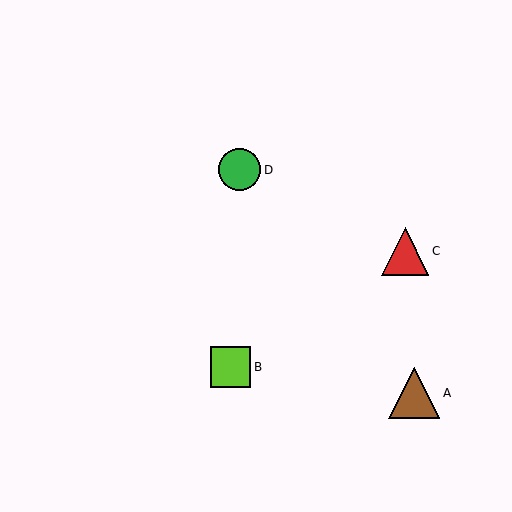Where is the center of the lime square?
The center of the lime square is at (230, 367).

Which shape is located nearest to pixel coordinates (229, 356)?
The lime square (labeled B) at (230, 367) is nearest to that location.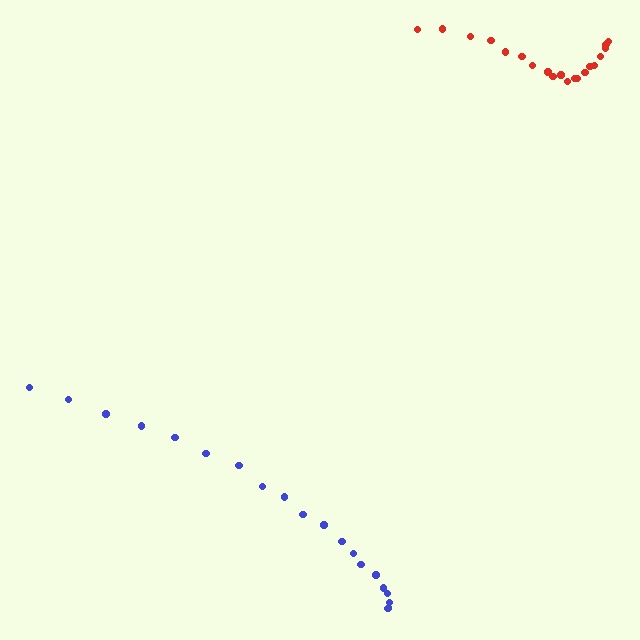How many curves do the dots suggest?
There are 2 distinct paths.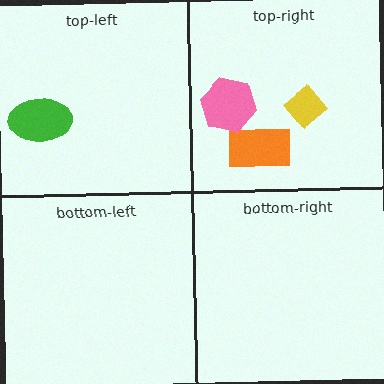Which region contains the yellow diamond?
The top-right region.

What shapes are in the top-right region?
The yellow diamond, the orange rectangle, the pink hexagon.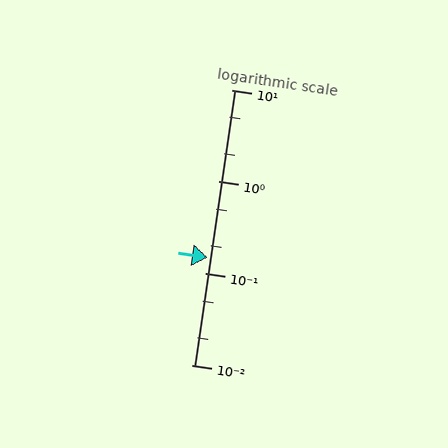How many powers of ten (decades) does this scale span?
The scale spans 3 decades, from 0.01 to 10.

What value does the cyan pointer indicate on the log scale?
The pointer indicates approximately 0.15.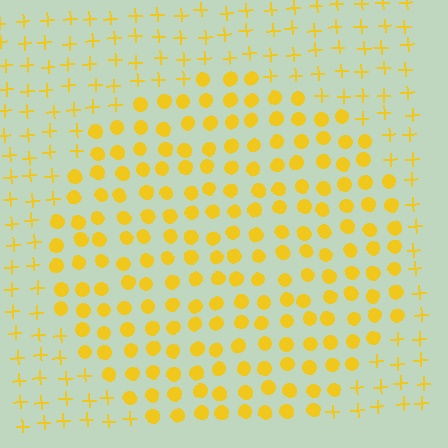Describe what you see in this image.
The image is filled with small yellow elements arranged in a uniform grid. A circle-shaped region contains circles, while the surrounding area contains plus signs. The boundary is defined purely by the change in element shape.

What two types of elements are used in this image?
The image uses circles inside the circle region and plus signs outside it.